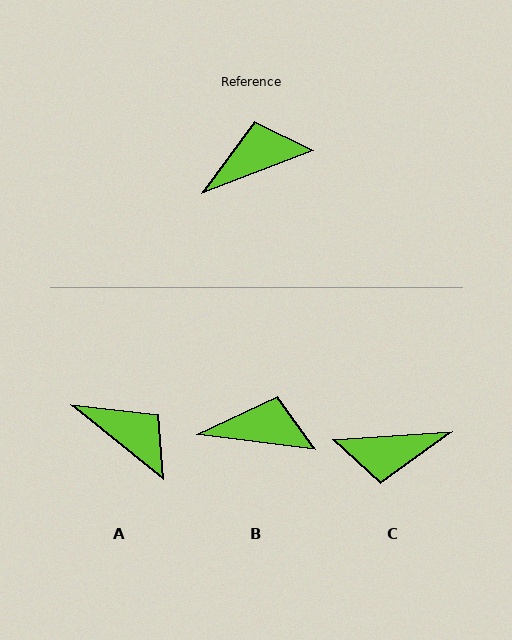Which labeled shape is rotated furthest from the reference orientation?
C, about 162 degrees away.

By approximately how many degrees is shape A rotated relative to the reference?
Approximately 60 degrees clockwise.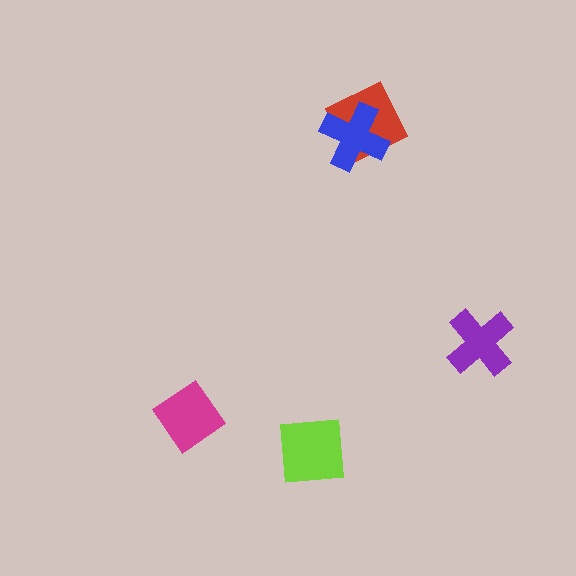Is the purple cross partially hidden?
No, no other shape covers it.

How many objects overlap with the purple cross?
0 objects overlap with the purple cross.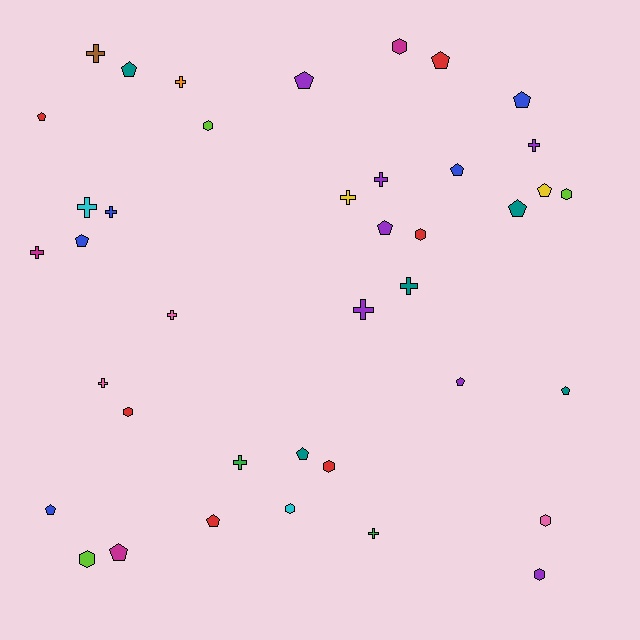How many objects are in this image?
There are 40 objects.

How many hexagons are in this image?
There are 10 hexagons.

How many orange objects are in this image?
There is 1 orange object.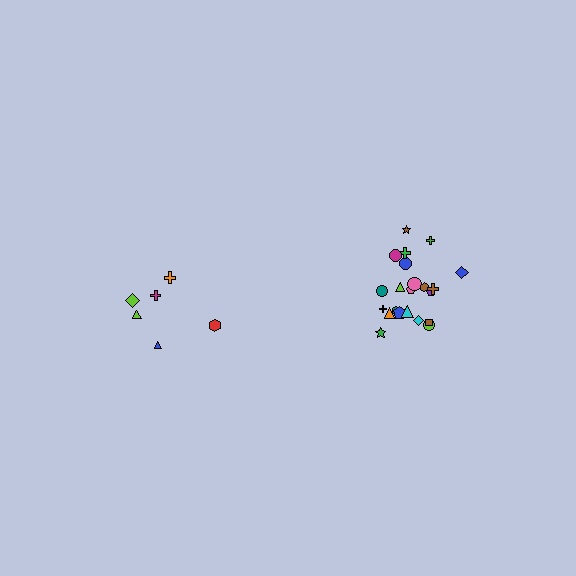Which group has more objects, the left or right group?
The right group.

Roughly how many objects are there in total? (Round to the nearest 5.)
Roughly 30 objects in total.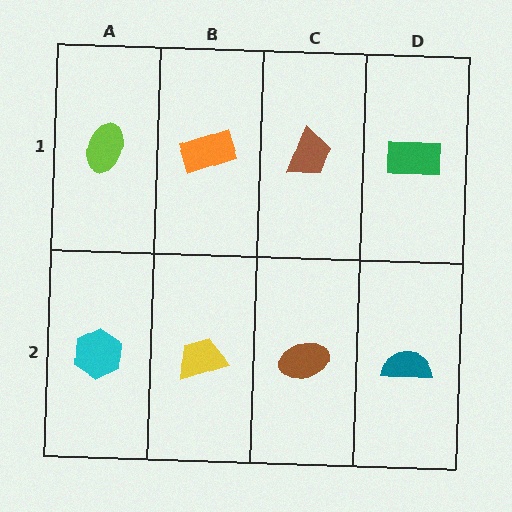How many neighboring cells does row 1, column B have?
3.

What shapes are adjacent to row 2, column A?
A lime ellipse (row 1, column A), a yellow trapezoid (row 2, column B).